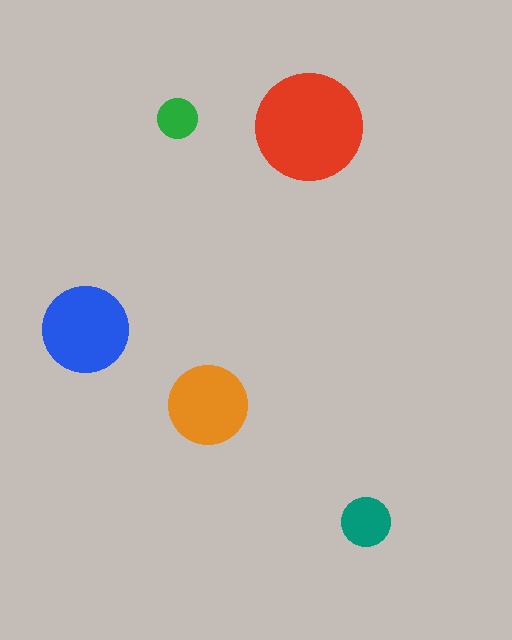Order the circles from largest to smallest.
the red one, the blue one, the orange one, the teal one, the green one.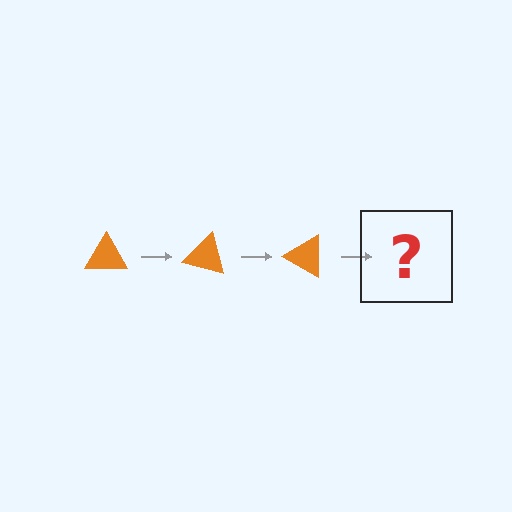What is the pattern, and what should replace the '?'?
The pattern is that the triangle rotates 15 degrees each step. The '?' should be an orange triangle rotated 45 degrees.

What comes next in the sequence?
The next element should be an orange triangle rotated 45 degrees.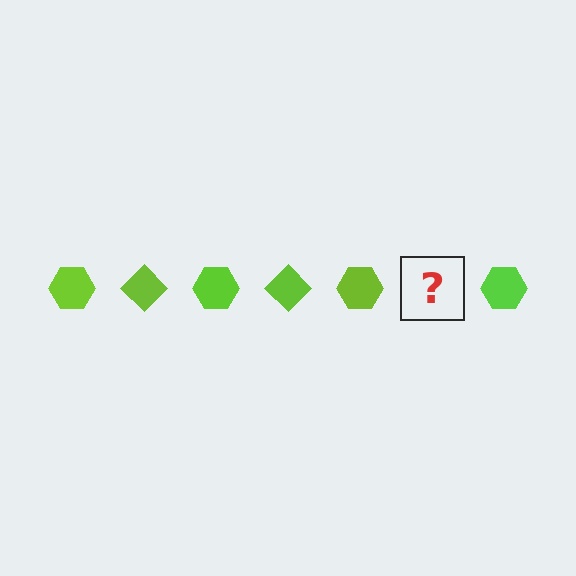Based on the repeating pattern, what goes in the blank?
The blank should be a lime diamond.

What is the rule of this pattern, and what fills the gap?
The rule is that the pattern cycles through hexagon, diamond shapes in lime. The gap should be filled with a lime diamond.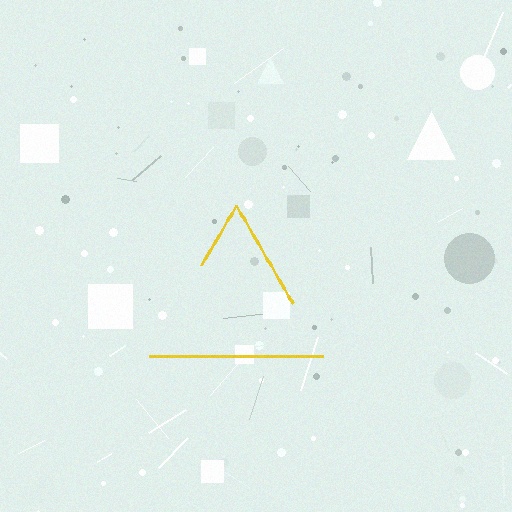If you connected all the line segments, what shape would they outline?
They would outline a triangle.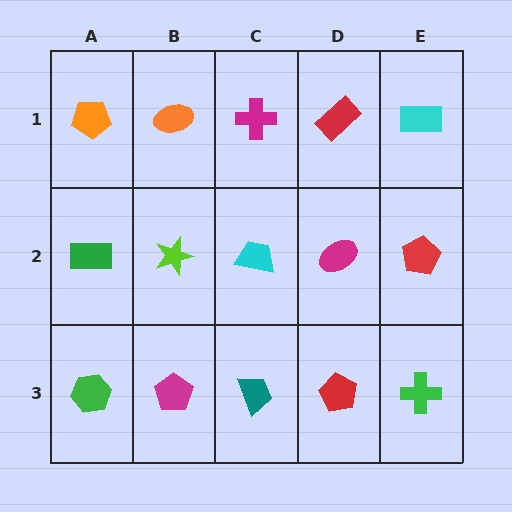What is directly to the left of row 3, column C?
A magenta pentagon.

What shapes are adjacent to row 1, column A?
A green rectangle (row 2, column A), an orange ellipse (row 1, column B).